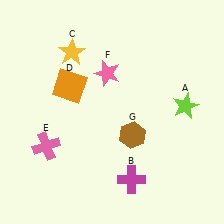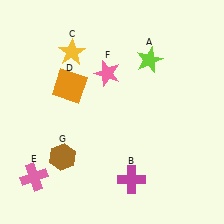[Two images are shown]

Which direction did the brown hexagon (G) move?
The brown hexagon (G) moved left.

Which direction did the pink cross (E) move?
The pink cross (E) moved down.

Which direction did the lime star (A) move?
The lime star (A) moved up.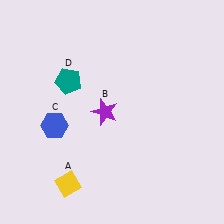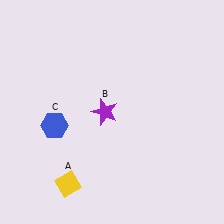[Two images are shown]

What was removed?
The teal pentagon (D) was removed in Image 2.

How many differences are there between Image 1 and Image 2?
There is 1 difference between the two images.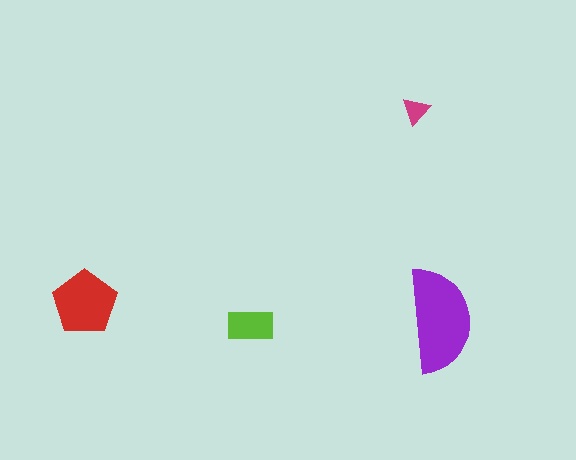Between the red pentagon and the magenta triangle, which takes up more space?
The red pentagon.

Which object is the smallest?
The magenta triangle.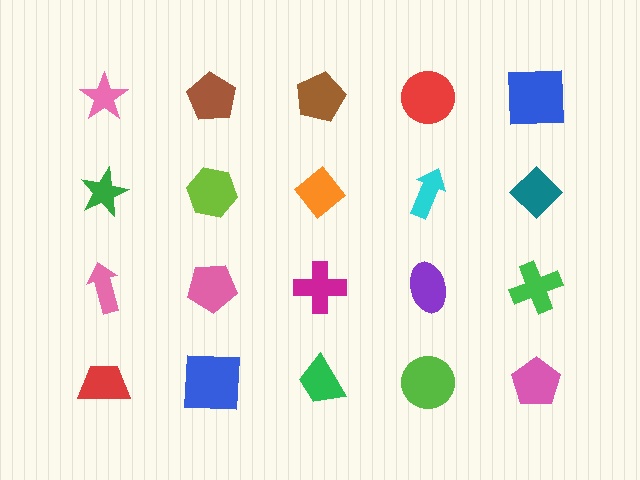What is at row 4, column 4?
A lime circle.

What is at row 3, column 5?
A green cross.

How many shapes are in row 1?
5 shapes.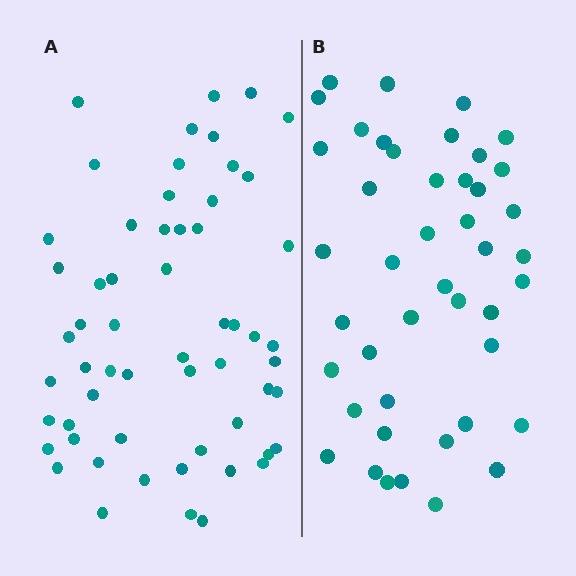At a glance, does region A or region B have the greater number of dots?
Region A (the left region) has more dots.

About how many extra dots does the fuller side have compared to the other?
Region A has approximately 15 more dots than region B.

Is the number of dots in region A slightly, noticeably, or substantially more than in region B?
Region A has noticeably more, but not dramatically so. The ratio is roughly 1.3 to 1.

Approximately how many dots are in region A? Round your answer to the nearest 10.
About 60 dots. (The exact count is 58, which rounds to 60.)